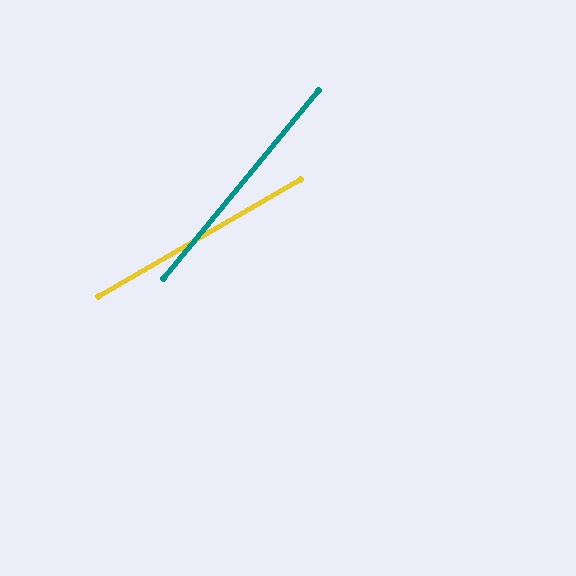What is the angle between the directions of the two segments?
Approximately 20 degrees.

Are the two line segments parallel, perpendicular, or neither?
Neither parallel nor perpendicular — they differ by about 20°.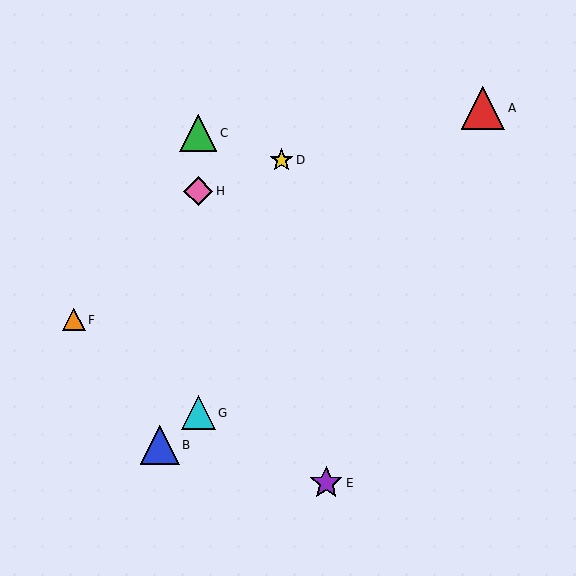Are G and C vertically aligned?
Yes, both are at x≈198.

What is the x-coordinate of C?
Object C is at x≈198.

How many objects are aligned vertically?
3 objects (C, G, H) are aligned vertically.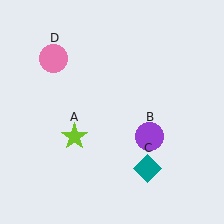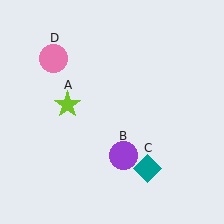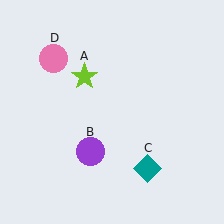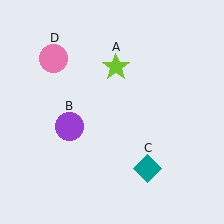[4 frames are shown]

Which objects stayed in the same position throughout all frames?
Teal diamond (object C) and pink circle (object D) remained stationary.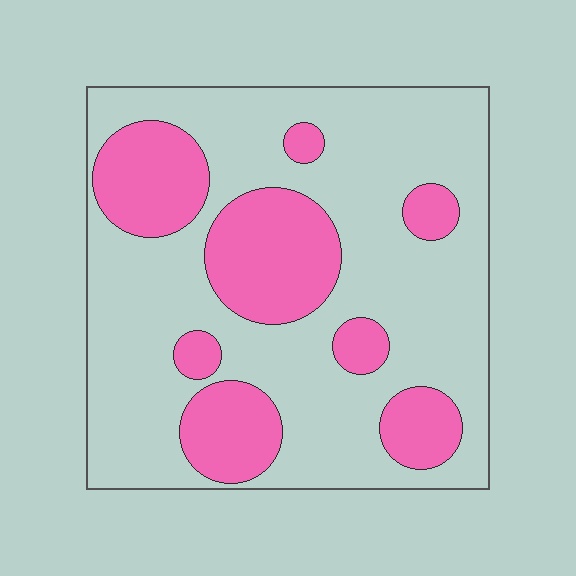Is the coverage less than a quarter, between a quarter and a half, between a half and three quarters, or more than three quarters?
Between a quarter and a half.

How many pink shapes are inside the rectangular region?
8.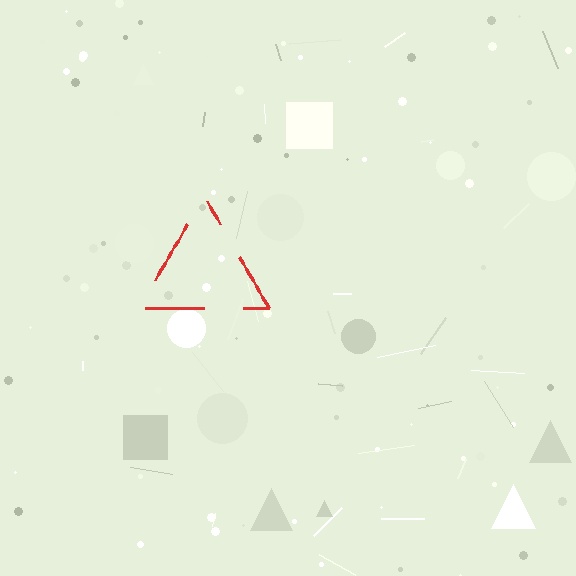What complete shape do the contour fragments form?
The contour fragments form a triangle.